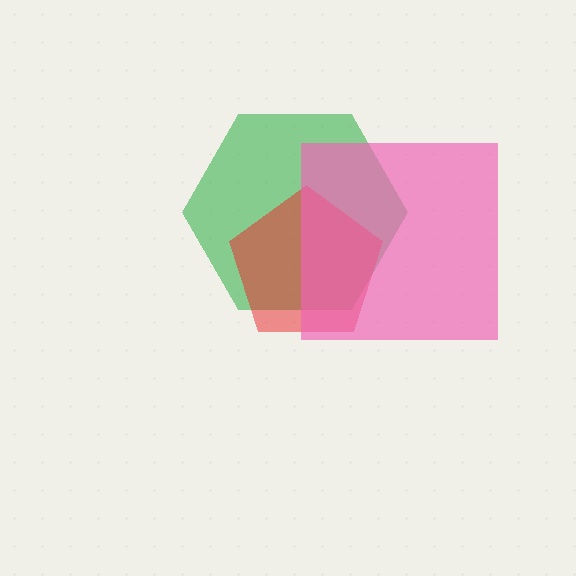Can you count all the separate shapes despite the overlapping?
Yes, there are 3 separate shapes.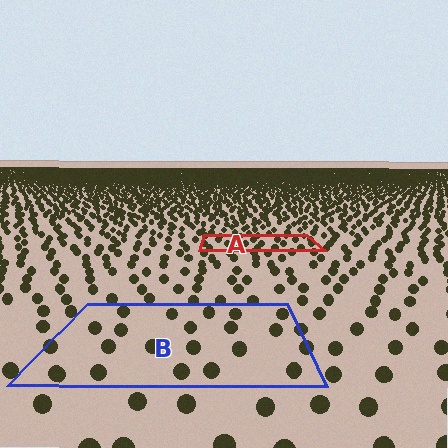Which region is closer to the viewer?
Region B is closer. The texture elements there are larger and more spread out.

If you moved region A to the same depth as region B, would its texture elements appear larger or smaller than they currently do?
They would appear larger. At a closer depth, the same texture elements are projected at a bigger on-screen size.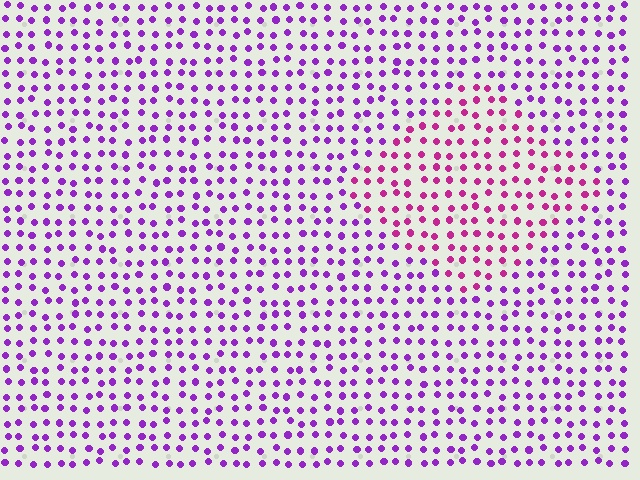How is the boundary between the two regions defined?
The boundary is defined purely by a slight shift in hue (about 37 degrees). Spacing, size, and orientation are identical on both sides.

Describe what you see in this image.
The image is filled with small purple elements in a uniform arrangement. A diamond-shaped region is visible where the elements are tinted to a slightly different hue, forming a subtle color boundary.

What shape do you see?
I see a diamond.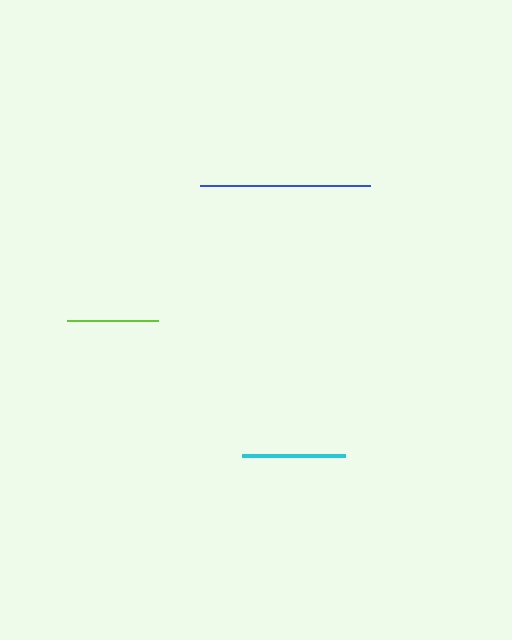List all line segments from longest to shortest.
From longest to shortest: blue, cyan, lime.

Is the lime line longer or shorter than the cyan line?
The cyan line is longer than the lime line.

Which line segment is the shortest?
The lime line is the shortest at approximately 90 pixels.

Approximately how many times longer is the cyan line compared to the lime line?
The cyan line is approximately 1.1 times the length of the lime line.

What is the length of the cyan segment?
The cyan segment is approximately 103 pixels long.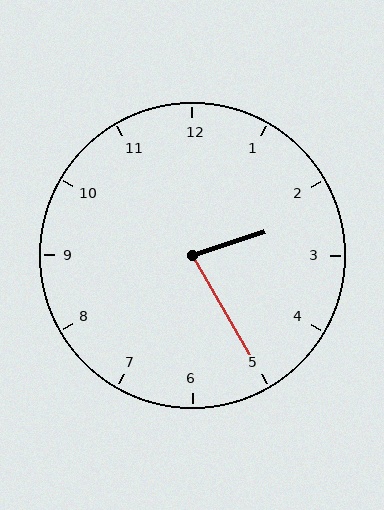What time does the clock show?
2:25.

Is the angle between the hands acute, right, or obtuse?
It is acute.